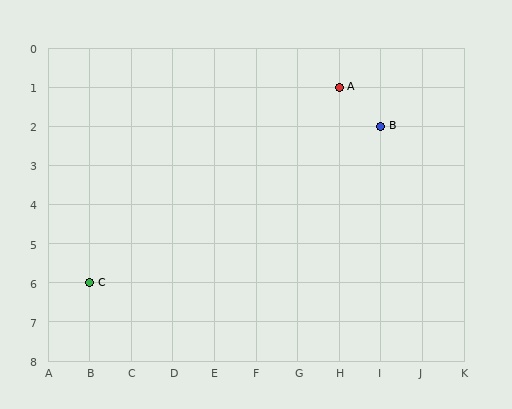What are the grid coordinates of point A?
Point A is at grid coordinates (H, 1).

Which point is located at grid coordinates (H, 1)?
Point A is at (H, 1).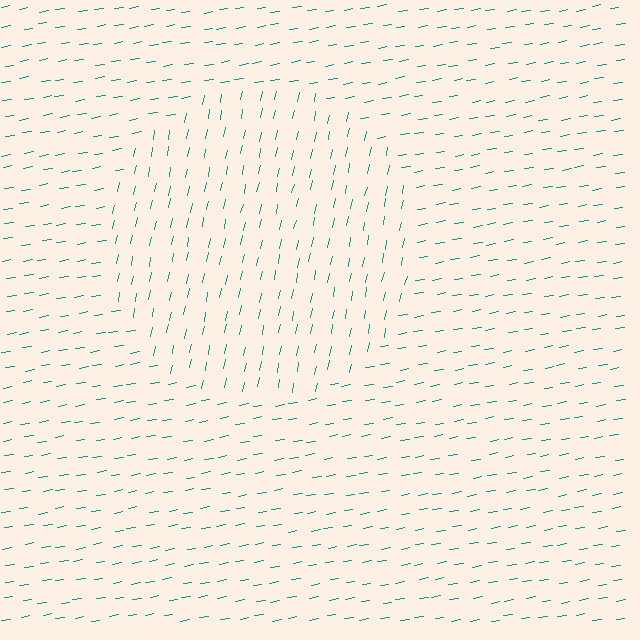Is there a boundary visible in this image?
Yes, there is a texture boundary formed by a change in line orientation.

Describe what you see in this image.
The image is filled with small teal line segments. A circle region in the image has lines oriented differently from the surrounding lines, creating a visible texture boundary.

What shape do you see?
I see a circle.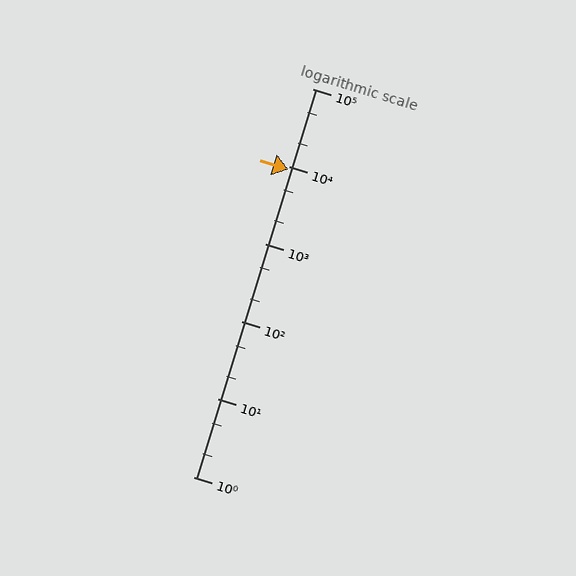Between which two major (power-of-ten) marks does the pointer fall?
The pointer is between 1000 and 10000.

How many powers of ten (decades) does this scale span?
The scale spans 5 decades, from 1 to 100000.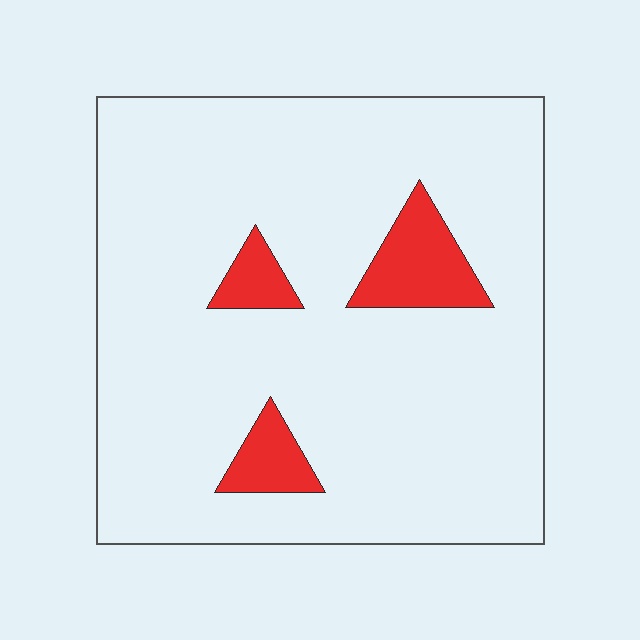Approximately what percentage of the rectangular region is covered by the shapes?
Approximately 10%.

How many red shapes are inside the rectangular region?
3.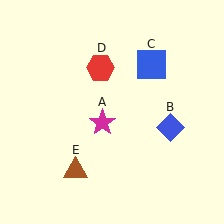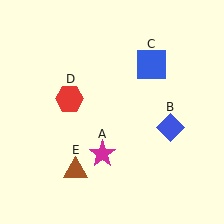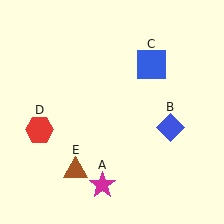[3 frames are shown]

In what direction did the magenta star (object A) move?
The magenta star (object A) moved down.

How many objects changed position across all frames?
2 objects changed position: magenta star (object A), red hexagon (object D).